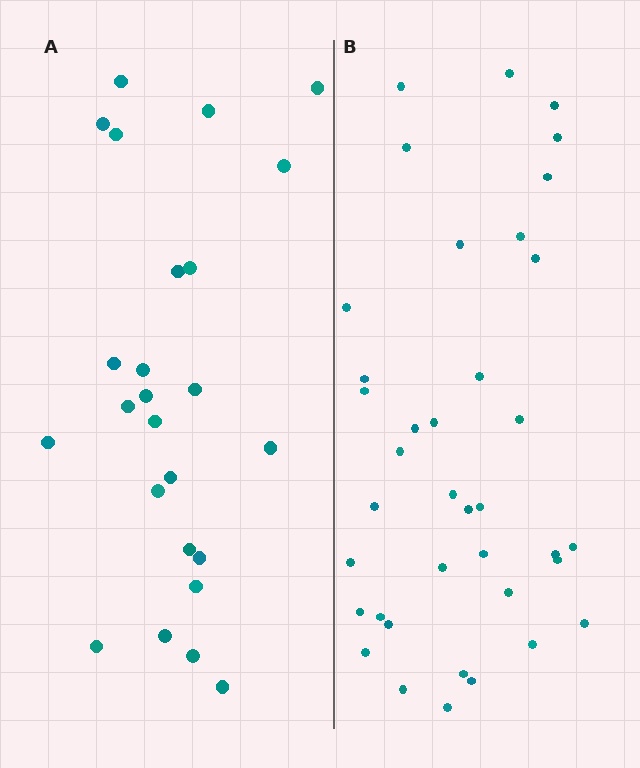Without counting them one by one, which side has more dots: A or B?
Region B (the right region) has more dots.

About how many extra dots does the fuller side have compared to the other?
Region B has approximately 15 more dots than region A.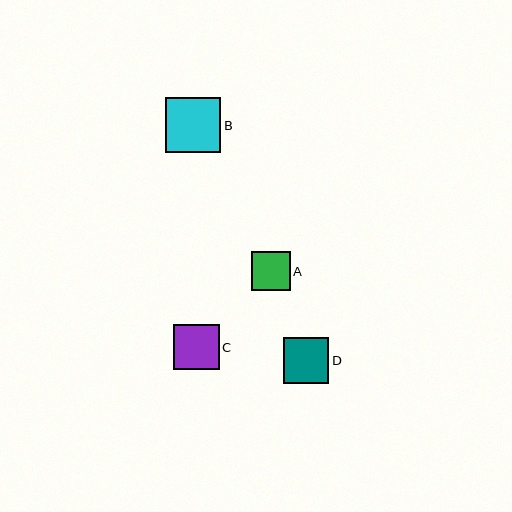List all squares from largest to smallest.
From largest to smallest: B, D, C, A.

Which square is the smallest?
Square A is the smallest with a size of approximately 39 pixels.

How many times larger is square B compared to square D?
Square B is approximately 1.2 times the size of square D.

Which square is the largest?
Square B is the largest with a size of approximately 55 pixels.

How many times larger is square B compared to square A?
Square B is approximately 1.4 times the size of square A.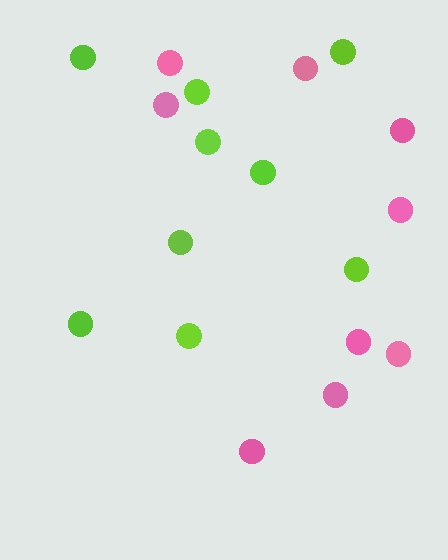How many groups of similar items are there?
There are 2 groups: one group of lime circles (9) and one group of pink circles (9).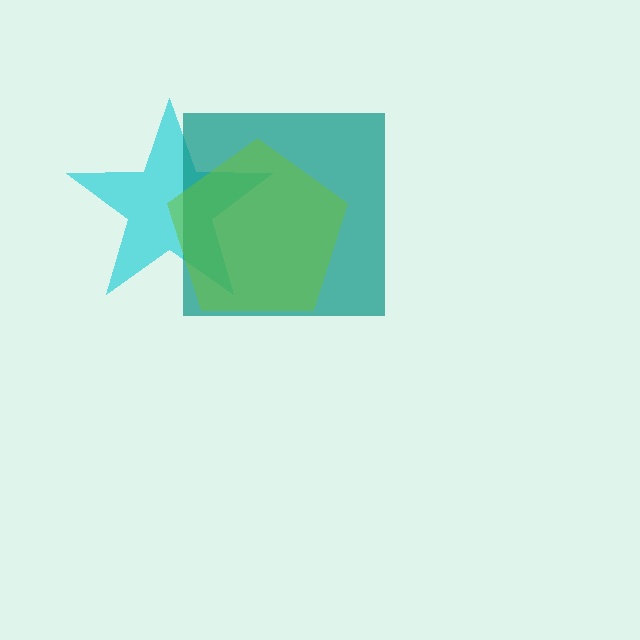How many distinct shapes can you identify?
There are 3 distinct shapes: a cyan star, a teal square, a lime pentagon.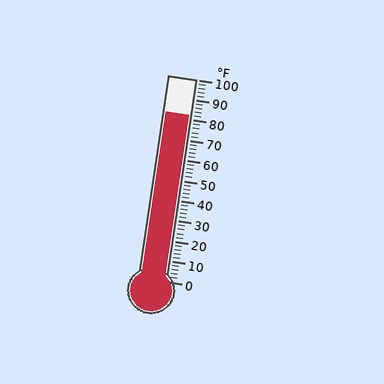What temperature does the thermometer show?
The thermometer shows approximately 82°F.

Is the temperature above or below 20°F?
The temperature is above 20°F.